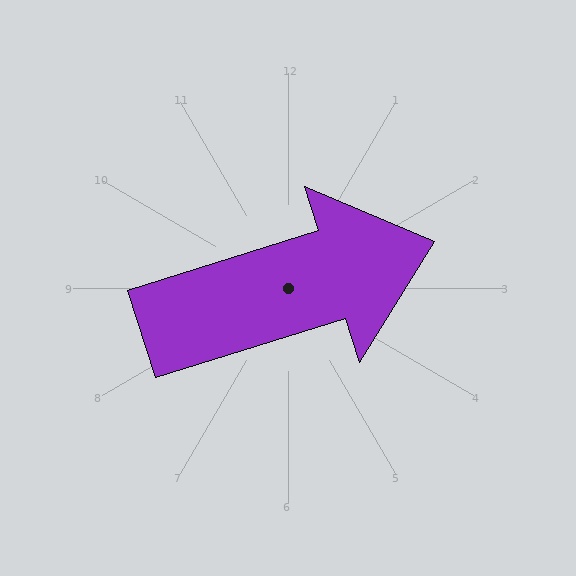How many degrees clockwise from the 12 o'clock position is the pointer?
Approximately 73 degrees.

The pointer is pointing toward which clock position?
Roughly 2 o'clock.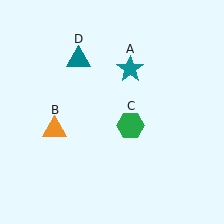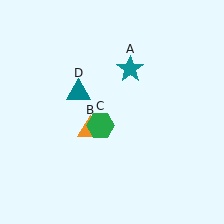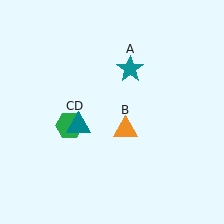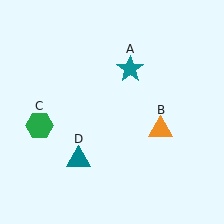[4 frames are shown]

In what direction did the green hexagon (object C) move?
The green hexagon (object C) moved left.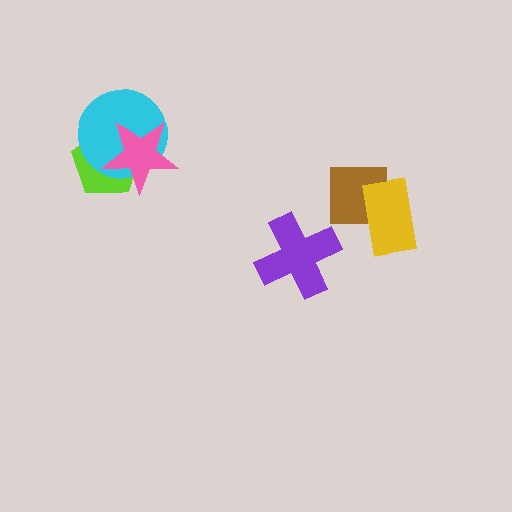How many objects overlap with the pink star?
2 objects overlap with the pink star.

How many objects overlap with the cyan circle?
2 objects overlap with the cyan circle.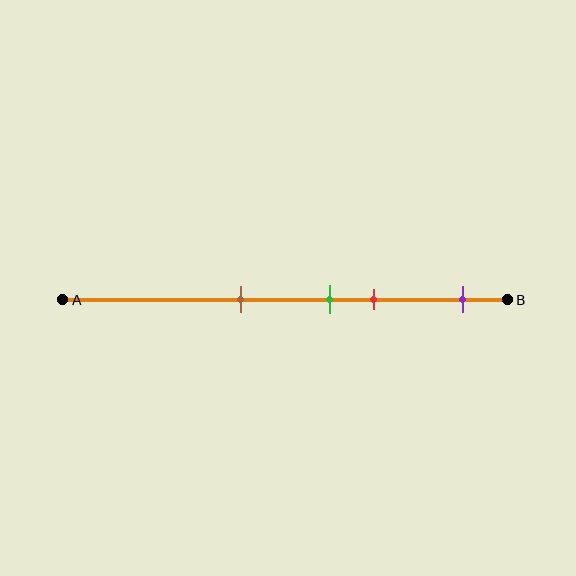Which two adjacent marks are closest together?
The green and red marks are the closest adjacent pair.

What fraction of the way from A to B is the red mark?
The red mark is approximately 70% (0.7) of the way from A to B.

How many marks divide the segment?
There are 4 marks dividing the segment.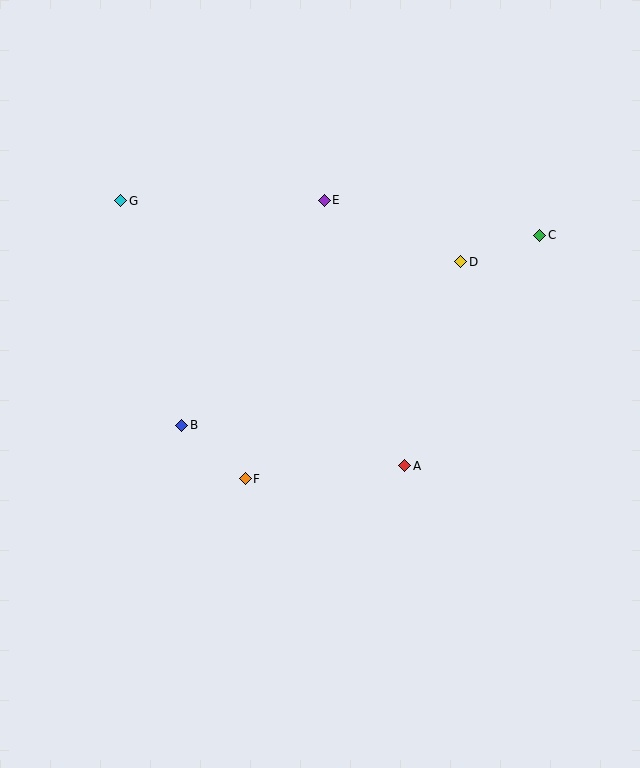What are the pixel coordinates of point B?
Point B is at (182, 425).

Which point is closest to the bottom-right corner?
Point A is closest to the bottom-right corner.